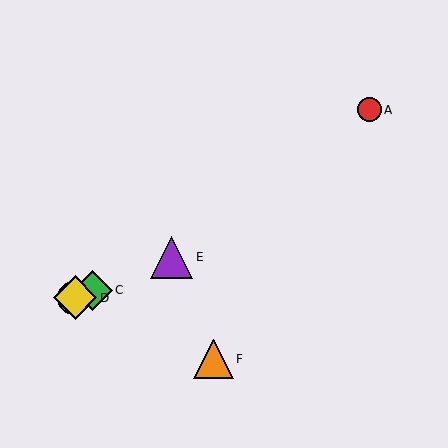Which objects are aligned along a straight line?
Objects B, C, D, E are aligned along a straight line.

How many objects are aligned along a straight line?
4 objects (B, C, D, E) are aligned along a straight line.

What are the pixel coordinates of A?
Object A is at (369, 110).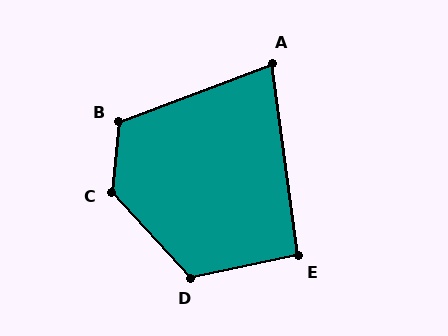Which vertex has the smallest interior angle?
A, at approximately 77 degrees.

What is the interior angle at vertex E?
Approximately 94 degrees (approximately right).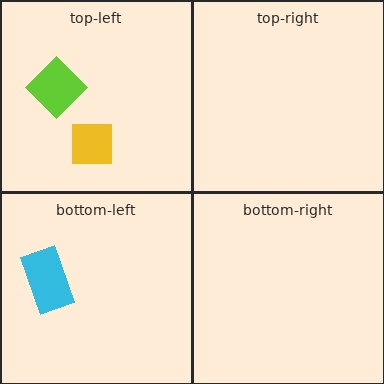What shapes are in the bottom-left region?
The cyan rectangle.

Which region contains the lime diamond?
The top-left region.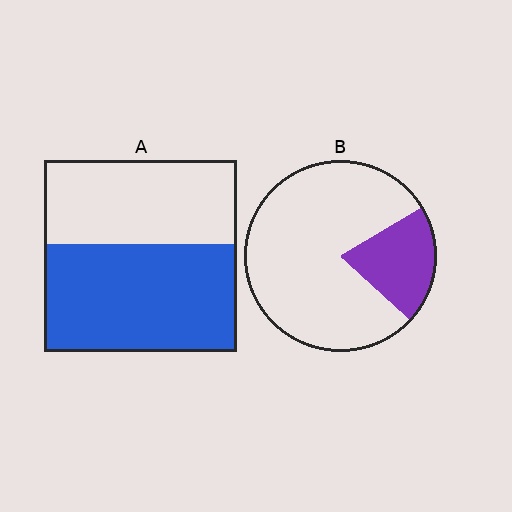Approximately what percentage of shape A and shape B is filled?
A is approximately 55% and B is approximately 20%.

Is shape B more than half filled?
No.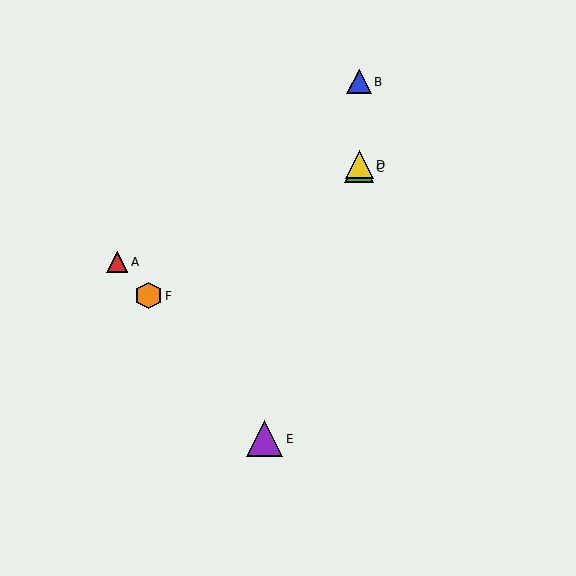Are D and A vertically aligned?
No, D is at x≈359 and A is at x≈117.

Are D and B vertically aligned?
Yes, both are at x≈359.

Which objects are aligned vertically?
Objects B, C, D are aligned vertically.